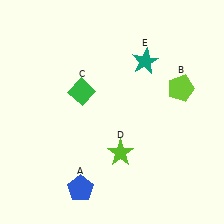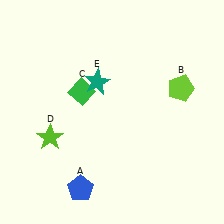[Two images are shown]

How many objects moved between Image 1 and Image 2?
2 objects moved between the two images.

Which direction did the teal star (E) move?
The teal star (E) moved left.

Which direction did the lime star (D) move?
The lime star (D) moved left.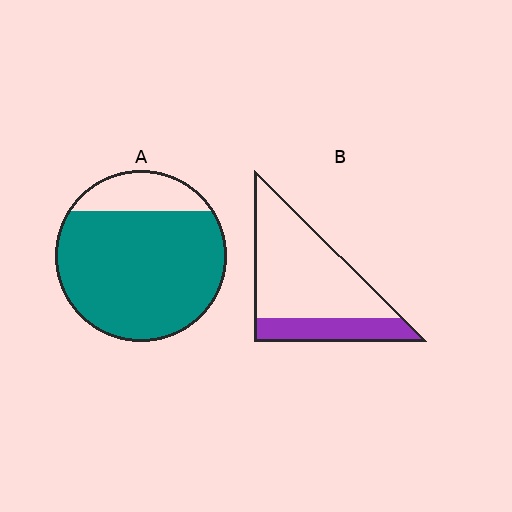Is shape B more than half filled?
No.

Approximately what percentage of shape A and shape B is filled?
A is approximately 80% and B is approximately 25%.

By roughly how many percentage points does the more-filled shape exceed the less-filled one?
By roughly 55 percentage points (A over B).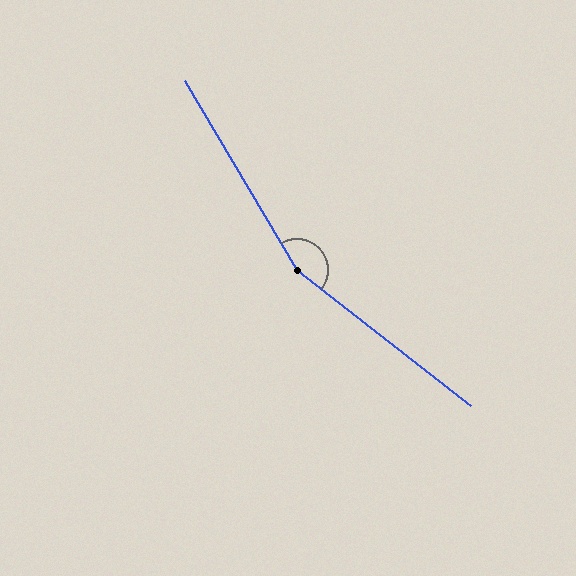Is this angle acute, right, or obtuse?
It is obtuse.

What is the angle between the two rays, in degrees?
Approximately 159 degrees.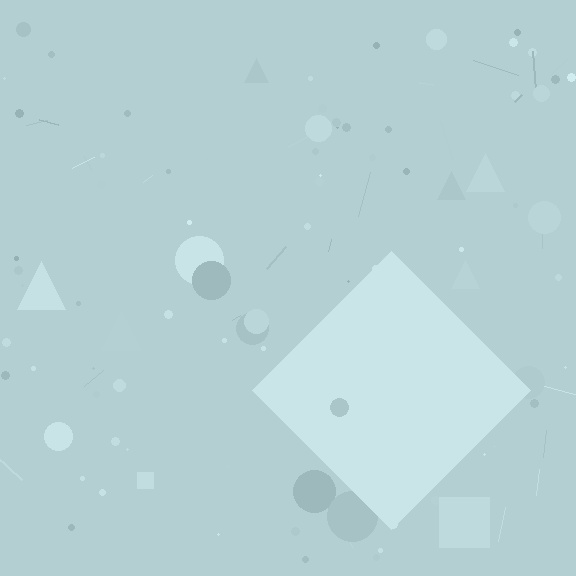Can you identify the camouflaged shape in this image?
The camouflaged shape is a diamond.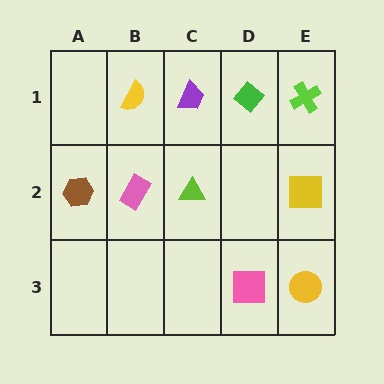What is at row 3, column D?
A pink square.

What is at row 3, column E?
A yellow circle.